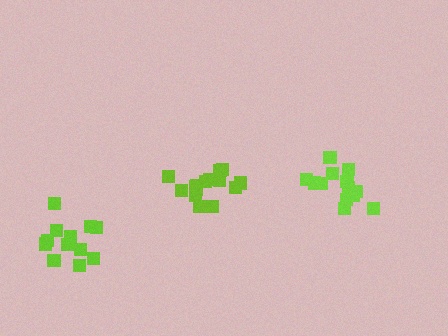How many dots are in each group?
Group 1: 15 dots, Group 2: 16 dots, Group 3: 12 dots (43 total).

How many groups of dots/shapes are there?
There are 3 groups.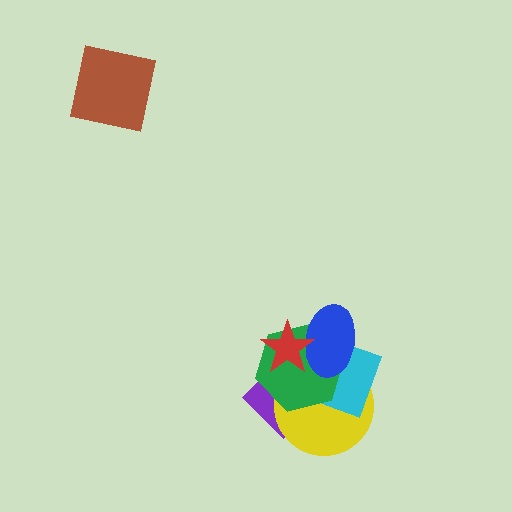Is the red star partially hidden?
No, no other shape covers it.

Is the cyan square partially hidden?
Yes, it is partially covered by another shape.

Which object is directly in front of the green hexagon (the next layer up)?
The blue ellipse is directly in front of the green hexagon.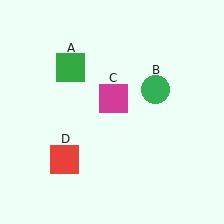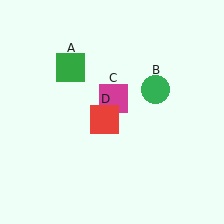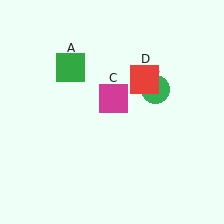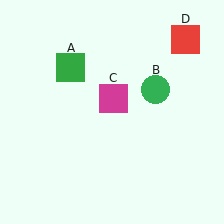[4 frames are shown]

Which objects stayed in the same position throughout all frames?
Green square (object A) and green circle (object B) and magenta square (object C) remained stationary.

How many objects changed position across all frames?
1 object changed position: red square (object D).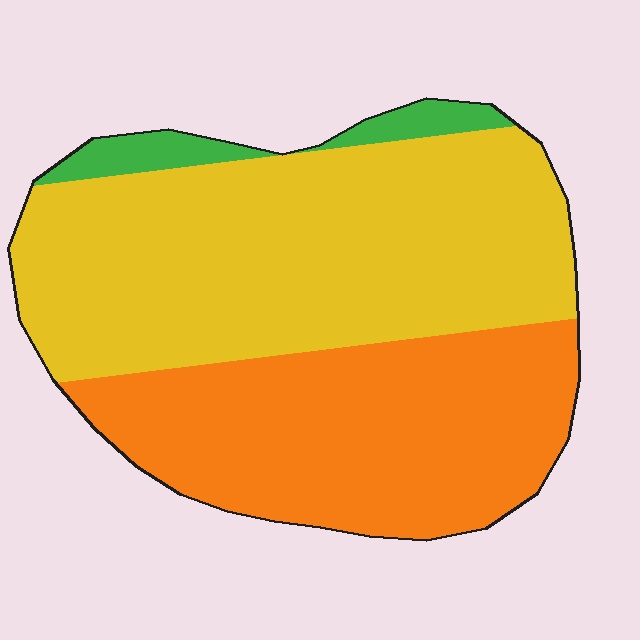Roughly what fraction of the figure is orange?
Orange takes up about two fifths (2/5) of the figure.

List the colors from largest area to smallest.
From largest to smallest: yellow, orange, green.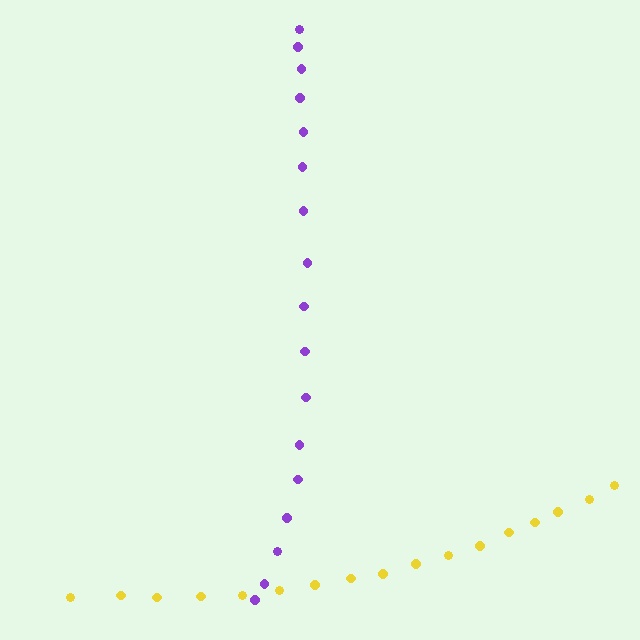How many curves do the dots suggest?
There are 2 distinct paths.